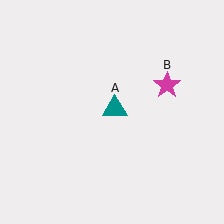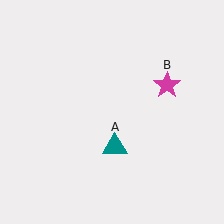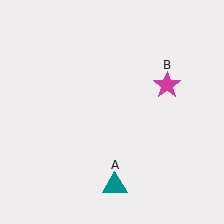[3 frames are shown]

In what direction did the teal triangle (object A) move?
The teal triangle (object A) moved down.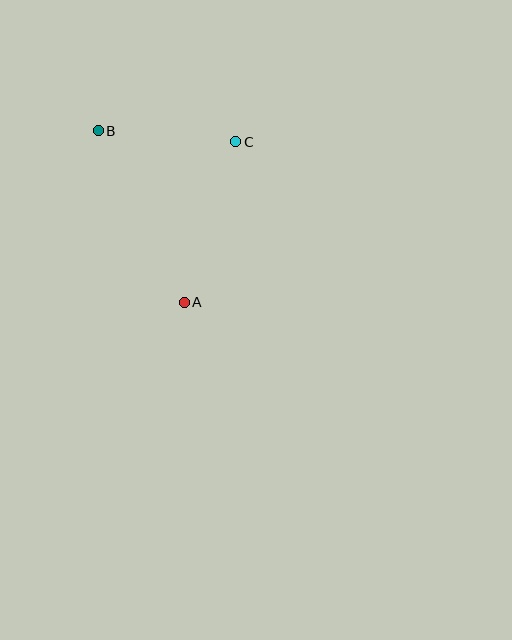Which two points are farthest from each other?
Points A and B are farthest from each other.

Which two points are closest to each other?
Points B and C are closest to each other.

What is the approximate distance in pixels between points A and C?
The distance between A and C is approximately 168 pixels.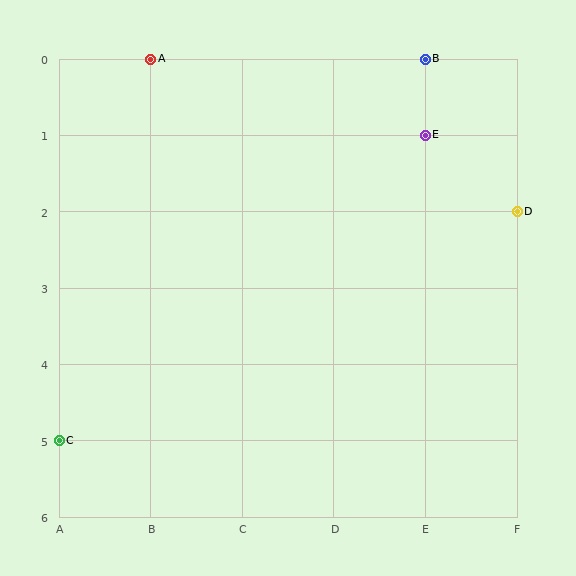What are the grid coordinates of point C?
Point C is at grid coordinates (A, 5).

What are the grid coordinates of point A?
Point A is at grid coordinates (B, 0).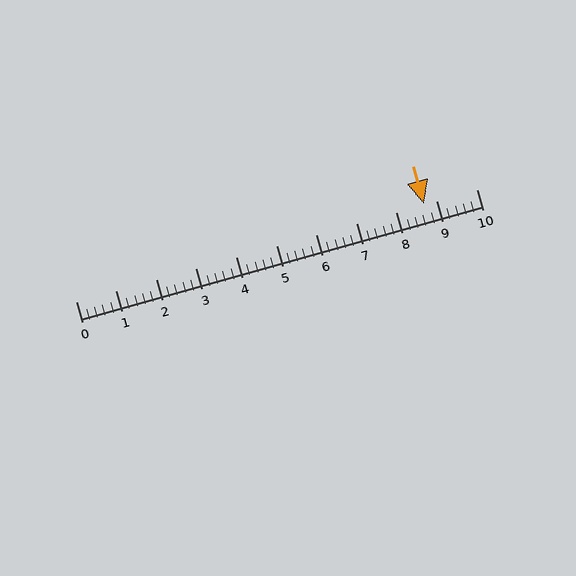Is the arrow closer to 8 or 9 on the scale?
The arrow is closer to 9.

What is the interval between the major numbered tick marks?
The major tick marks are spaced 1 units apart.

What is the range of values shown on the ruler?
The ruler shows values from 0 to 10.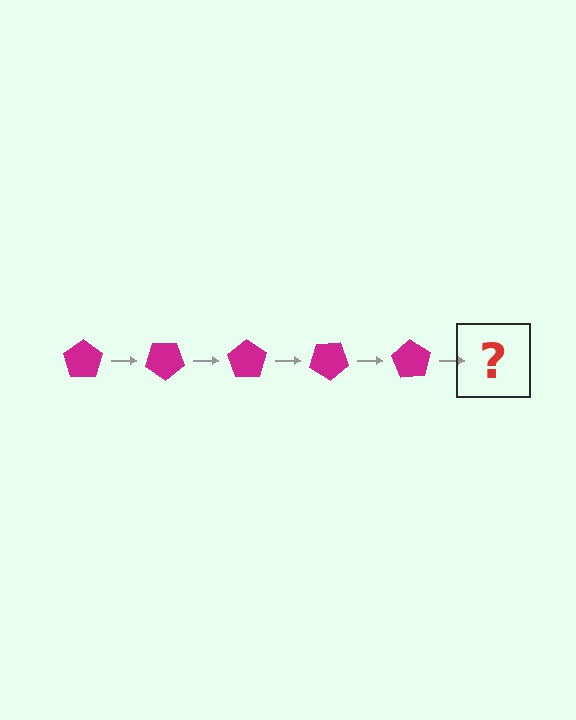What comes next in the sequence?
The next element should be a magenta pentagon rotated 175 degrees.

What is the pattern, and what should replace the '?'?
The pattern is that the pentagon rotates 35 degrees each step. The '?' should be a magenta pentagon rotated 175 degrees.